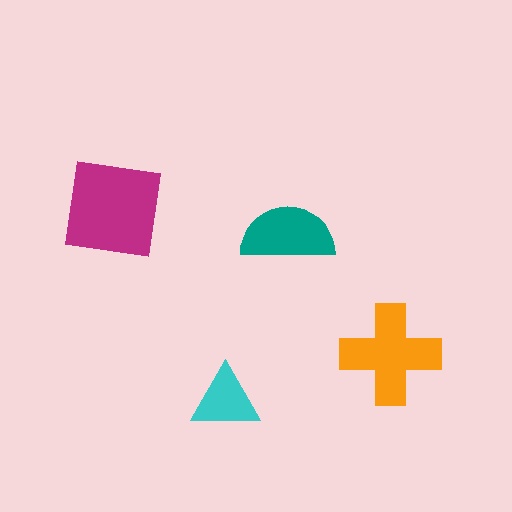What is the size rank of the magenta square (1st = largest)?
1st.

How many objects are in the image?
There are 4 objects in the image.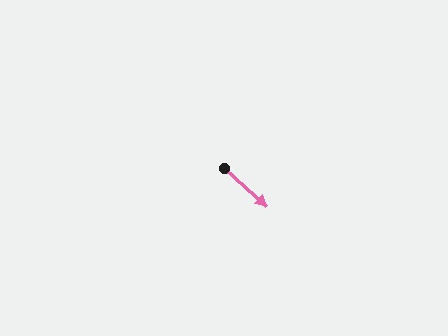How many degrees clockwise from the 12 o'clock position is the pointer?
Approximately 132 degrees.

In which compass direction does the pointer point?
Southeast.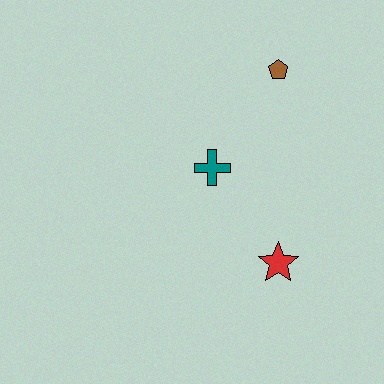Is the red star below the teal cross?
Yes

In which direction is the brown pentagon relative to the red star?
The brown pentagon is above the red star.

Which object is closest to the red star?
The teal cross is closest to the red star.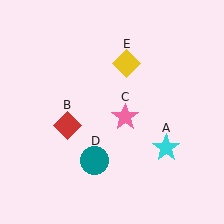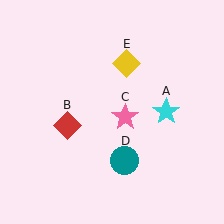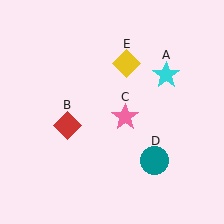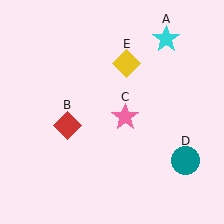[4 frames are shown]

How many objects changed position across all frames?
2 objects changed position: cyan star (object A), teal circle (object D).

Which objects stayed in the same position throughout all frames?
Red diamond (object B) and pink star (object C) and yellow diamond (object E) remained stationary.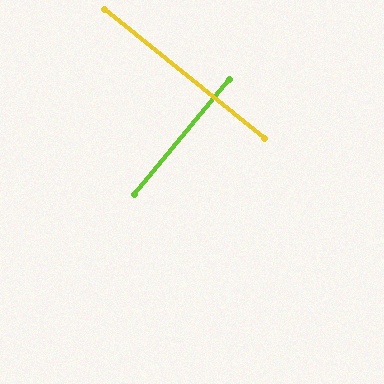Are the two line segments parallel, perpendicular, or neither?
Perpendicular — they meet at approximately 89°.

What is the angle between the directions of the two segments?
Approximately 89 degrees.